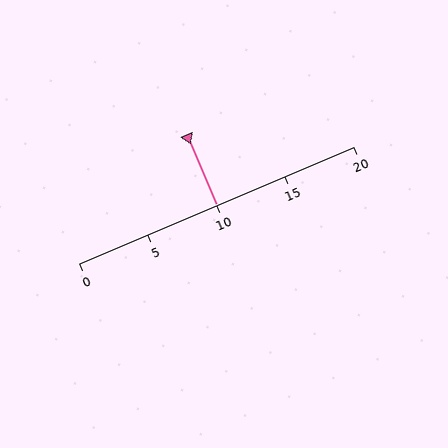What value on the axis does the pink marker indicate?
The marker indicates approximately 10.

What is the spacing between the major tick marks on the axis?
The major ticks are spaced 5 apart.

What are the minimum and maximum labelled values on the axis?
The axis runs from 0 to 20.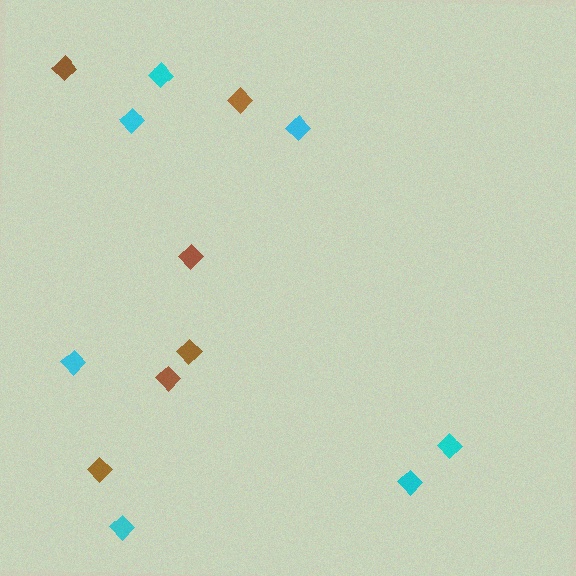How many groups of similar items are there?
There are 2 groups: one group of cyan diamonds (7) and one group of brown diamonds (6).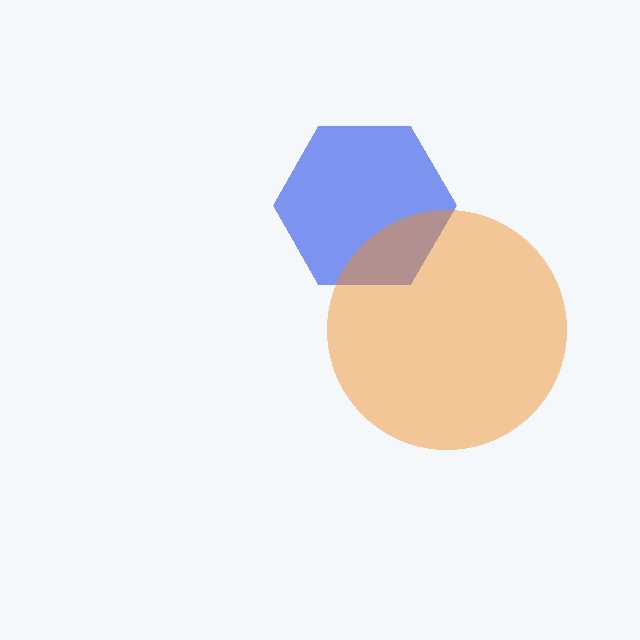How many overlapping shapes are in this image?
There are 2 overlapping shapes in the image.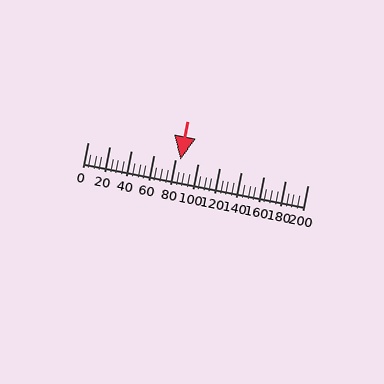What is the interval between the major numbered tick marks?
The major tick marks are spaced 20 units apart.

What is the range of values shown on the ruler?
The ruler shows values from 0 to 200.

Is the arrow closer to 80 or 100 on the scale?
The arrow is closer to 80.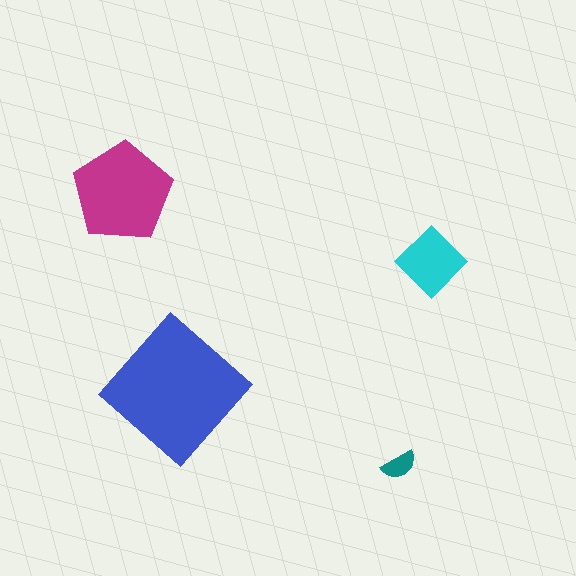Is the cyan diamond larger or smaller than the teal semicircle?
Larger.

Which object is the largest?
The blue diamond.